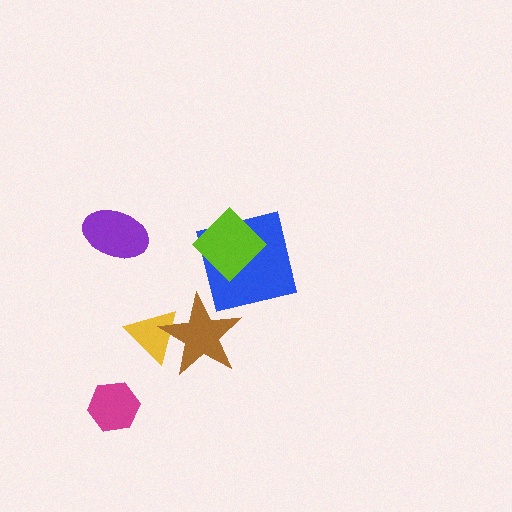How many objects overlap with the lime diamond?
1 object overlaps with the lime diamond.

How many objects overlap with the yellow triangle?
1 object overlaps with the yellow triangle.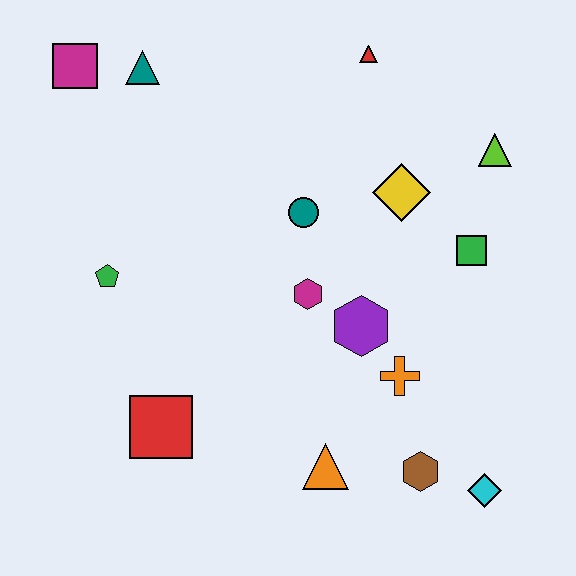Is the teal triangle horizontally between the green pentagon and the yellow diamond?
Yes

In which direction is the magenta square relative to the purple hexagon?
The magenta square is to the left of the purple hexagon.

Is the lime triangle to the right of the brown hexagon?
Yes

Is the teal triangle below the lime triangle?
No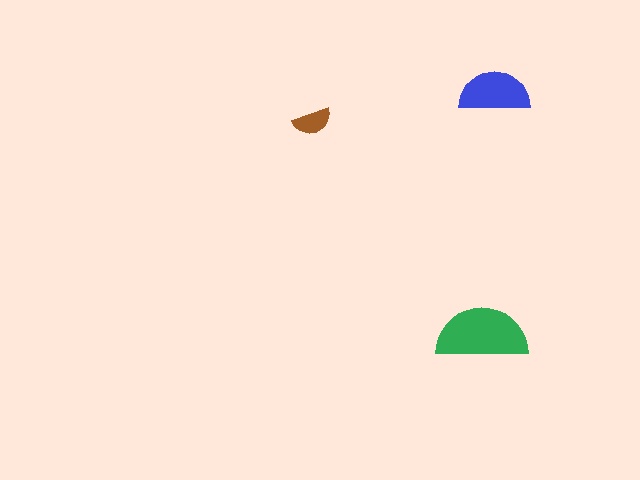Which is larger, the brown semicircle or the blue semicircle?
The blue one.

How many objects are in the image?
There are 3 objects in the image.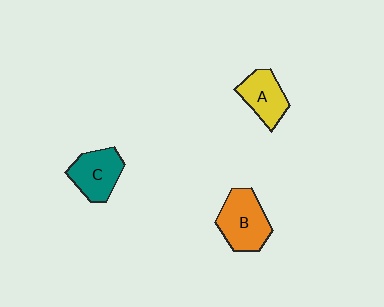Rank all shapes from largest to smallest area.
From largest to smallest: B (orange), C (teal), A (yellow).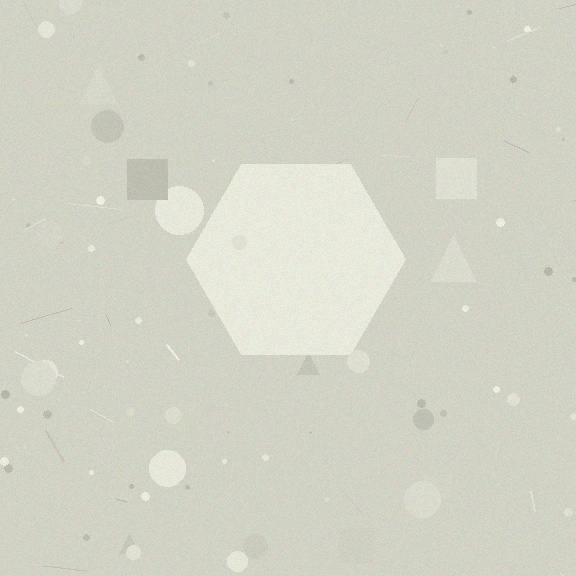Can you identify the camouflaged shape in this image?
The camouflaged shape is a hexagon.